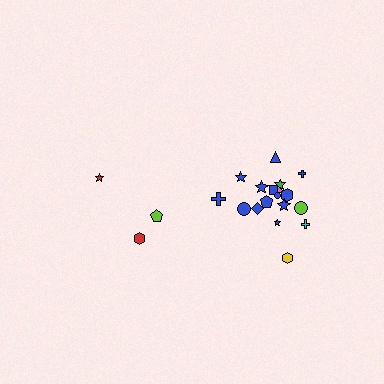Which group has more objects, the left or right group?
The right group.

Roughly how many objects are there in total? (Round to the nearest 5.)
Roughly 20 objects in total.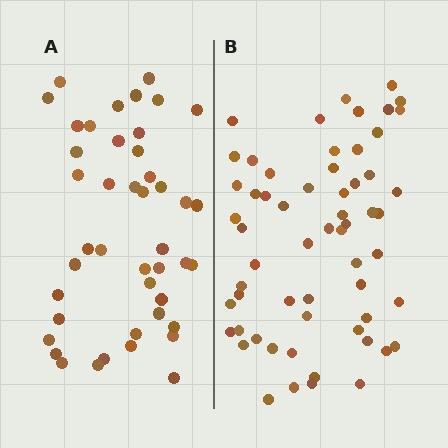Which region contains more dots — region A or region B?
Region B (the right region) has more dots.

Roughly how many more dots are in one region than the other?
Region B has approximately 15 more dots than region A.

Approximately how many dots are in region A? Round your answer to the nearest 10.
About 40 dots. (The exact count is 44, which rounds to 40.)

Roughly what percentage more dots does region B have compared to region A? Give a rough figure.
About 35% more.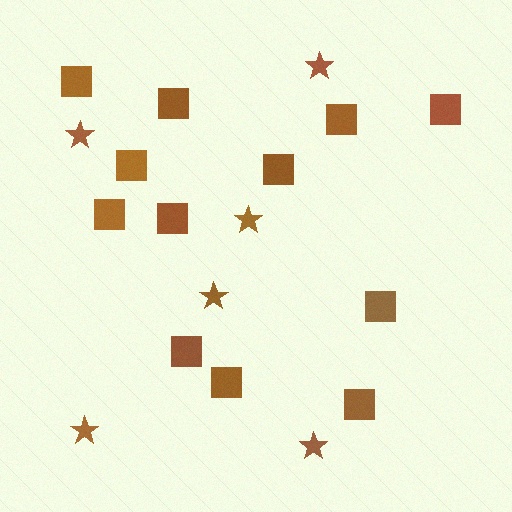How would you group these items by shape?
There are 2 groups: one group of stars (6) and one group of squares (12).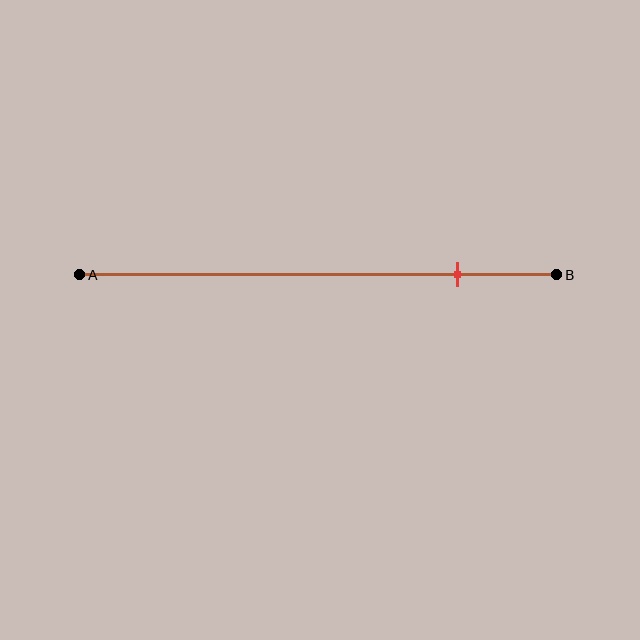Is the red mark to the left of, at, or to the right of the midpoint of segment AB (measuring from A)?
The red mark is to the right of the midpoint of segment AB.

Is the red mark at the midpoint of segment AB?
No, the mark is at about 80% from A, not at the 50% midpoint.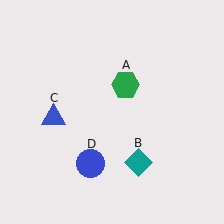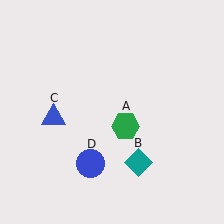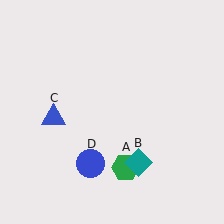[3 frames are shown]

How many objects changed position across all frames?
1 object changed position: green hexagon (object A).